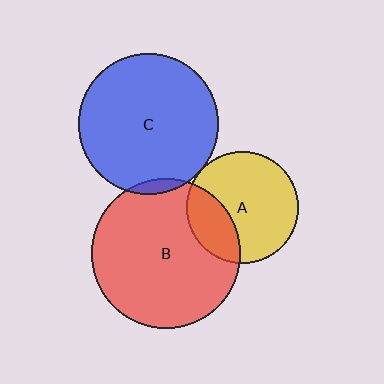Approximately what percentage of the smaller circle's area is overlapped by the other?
Approximately 25%.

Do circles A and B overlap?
Yes.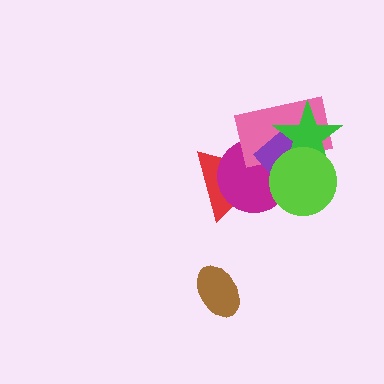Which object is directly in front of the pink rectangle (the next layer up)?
The purple rectangle is directly in front of the pink rectangle.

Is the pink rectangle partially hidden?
Yes, it is partially covered by another shape.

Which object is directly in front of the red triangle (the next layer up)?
The magenta circle is directly in front of the red triangle.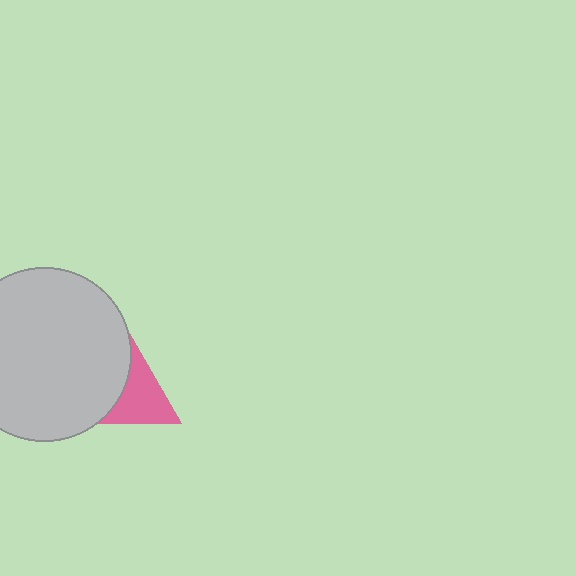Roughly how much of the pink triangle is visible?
About half of it is visible (roughly 52%).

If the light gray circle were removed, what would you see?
You would see the complete pink triangle.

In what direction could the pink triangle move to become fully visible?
The pink triangle could move right. That would shift it out from behind the light gray circle entirely.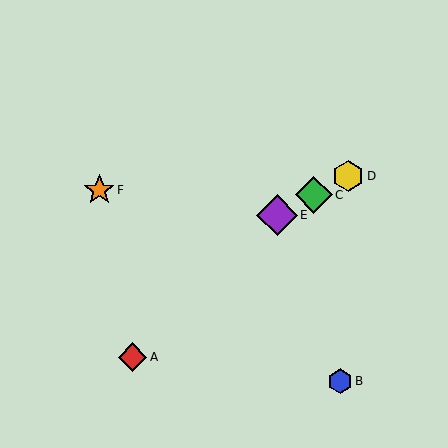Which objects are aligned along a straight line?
Objects C, D, E are aligned along a straight line.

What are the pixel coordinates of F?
Object F is at (99, 190).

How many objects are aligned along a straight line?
3 objects (C, D, E) are aligned along a straight line.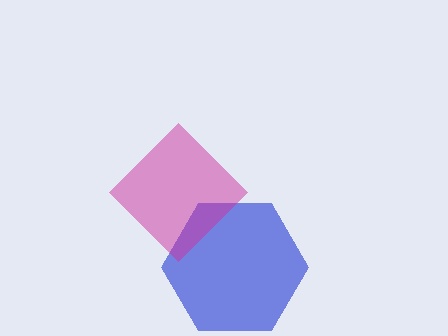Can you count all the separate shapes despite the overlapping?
Yes, there are 2 separate shapes.